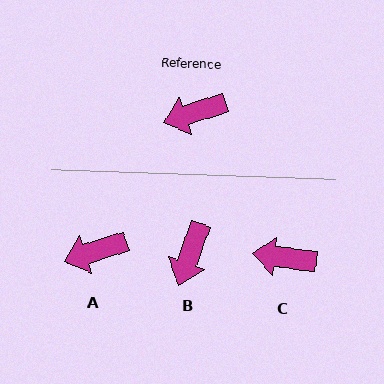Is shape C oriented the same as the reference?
No, it is off by about 25 degrees.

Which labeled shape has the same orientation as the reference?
A.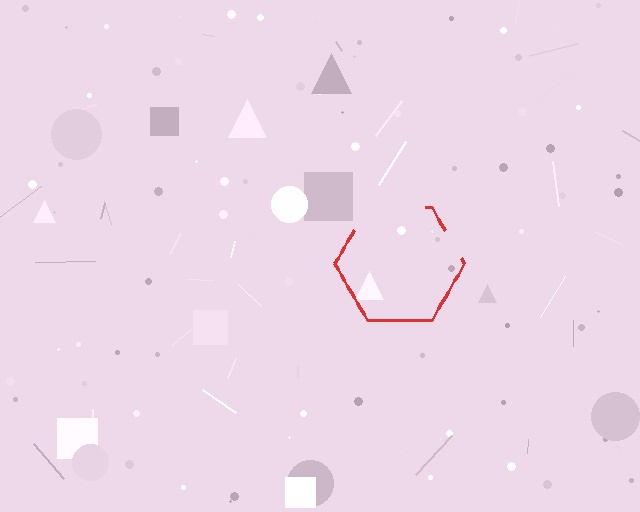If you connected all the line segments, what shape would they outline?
They would outline a hexagon.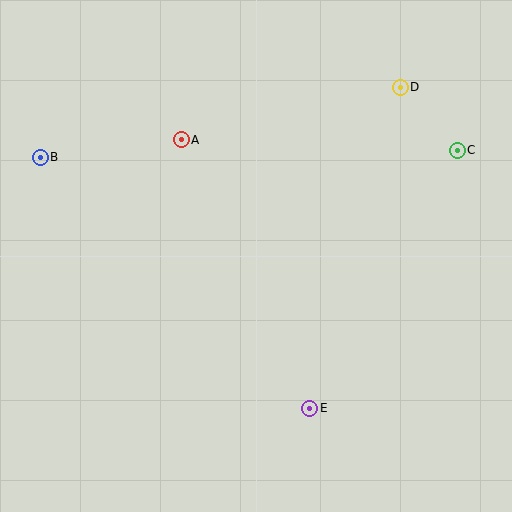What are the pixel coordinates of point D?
Point D is at (400, 87).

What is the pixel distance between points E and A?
The distance between E and A is 298 pixels.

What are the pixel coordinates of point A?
Point A is at (181, 140).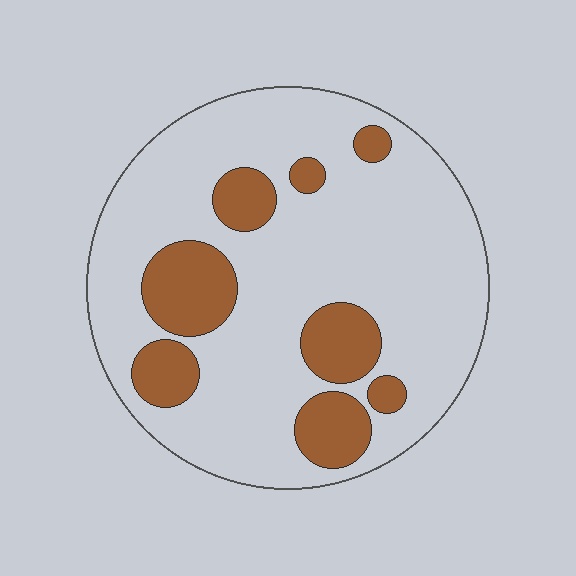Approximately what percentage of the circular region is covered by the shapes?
Approximately 20%.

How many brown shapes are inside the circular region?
8.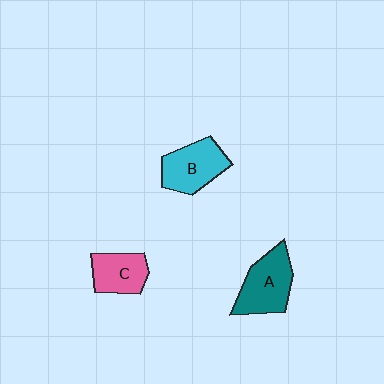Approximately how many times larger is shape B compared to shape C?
Approximately 1.2 times.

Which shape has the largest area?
Shape A (teal).